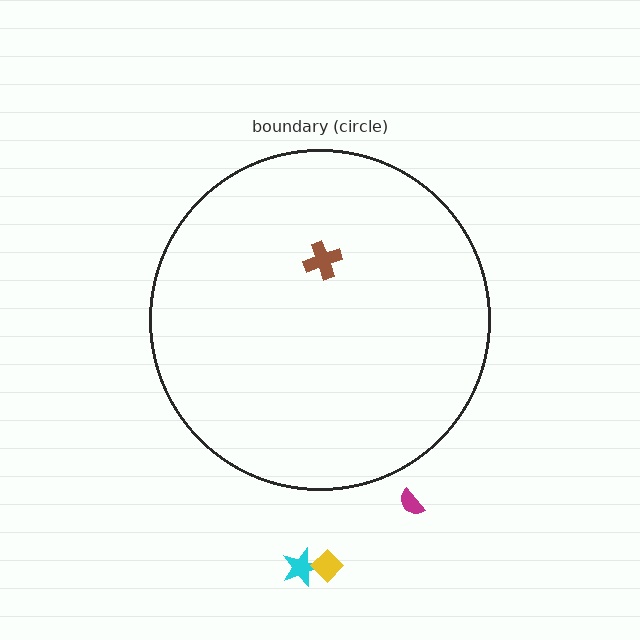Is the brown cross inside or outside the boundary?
Inside.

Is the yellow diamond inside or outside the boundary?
Outside.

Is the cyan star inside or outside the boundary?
Outside.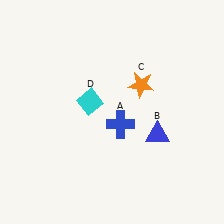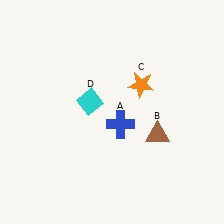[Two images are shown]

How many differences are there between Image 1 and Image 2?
There is 1 difference between the two images.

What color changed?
The triangle (B) changed from blue in Image 1 to brown in Image 2.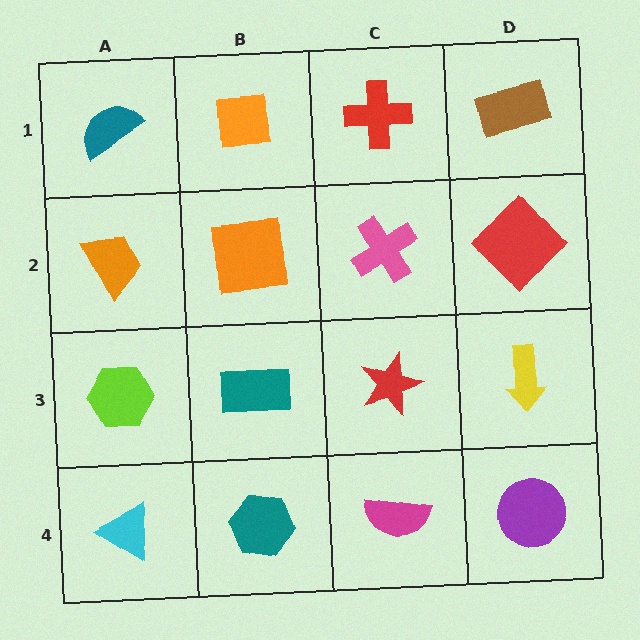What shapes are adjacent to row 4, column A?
A lime hexagon (row 3, column A), a teal hexagon (row 4, column B).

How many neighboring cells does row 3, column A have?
3.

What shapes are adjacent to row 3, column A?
An orange trapezoid (row 2, column A), a cyan triangle (row 4, column A), a teal rectangle (row 3, column B).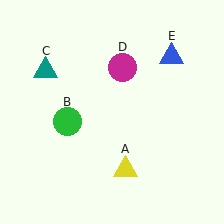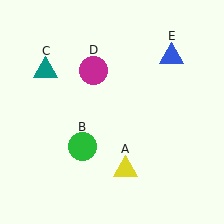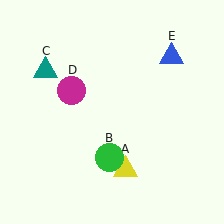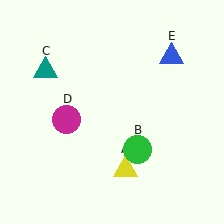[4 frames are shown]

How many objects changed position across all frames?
2 objects changed position: green circle (object B), magenta circle (object D).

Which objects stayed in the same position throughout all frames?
Yellow triangle (object A) and teal triangle (object C) and blue triangle (object E) remained stationary.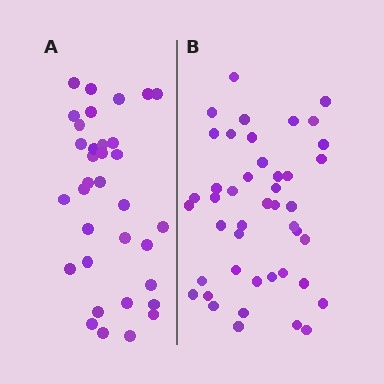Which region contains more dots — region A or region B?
Region B (the right region) has more dots.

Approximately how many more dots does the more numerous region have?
Region B has roughly 10 or so more dots than region A.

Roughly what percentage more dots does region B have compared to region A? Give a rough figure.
About 30% more.